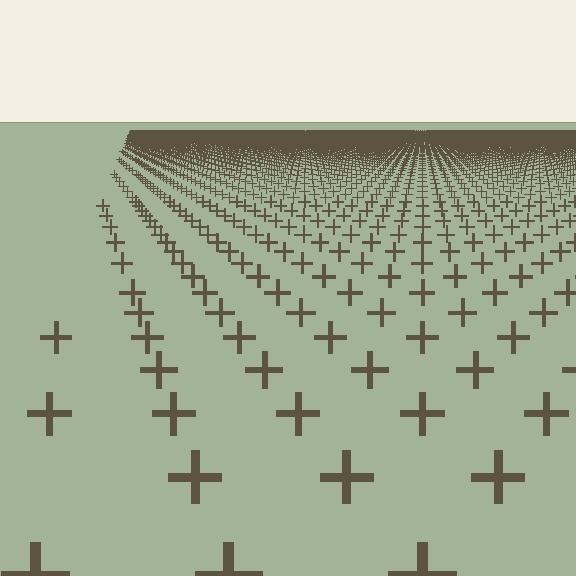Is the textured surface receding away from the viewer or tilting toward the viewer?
The surface is receding away from the viewer. Texture elements get smaller and denser toward the top.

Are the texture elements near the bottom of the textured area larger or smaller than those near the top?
Larger. Near the bottom, elements are closer to the viewer and appear at a bigger on-screen size.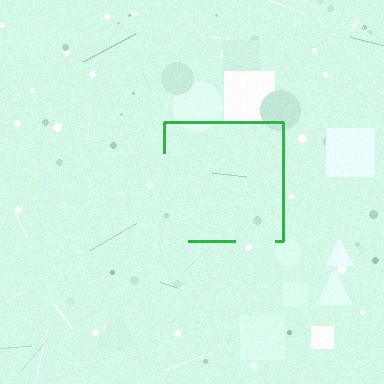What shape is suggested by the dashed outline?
The dashed outline suggests a square.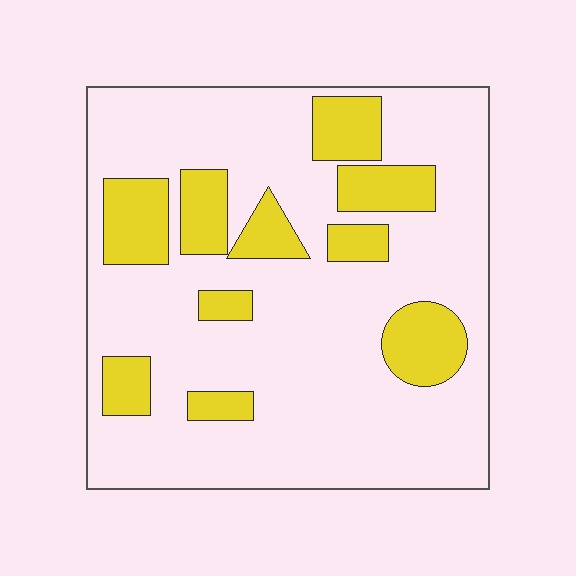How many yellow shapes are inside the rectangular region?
10.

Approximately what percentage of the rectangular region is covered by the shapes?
Approximately 25%.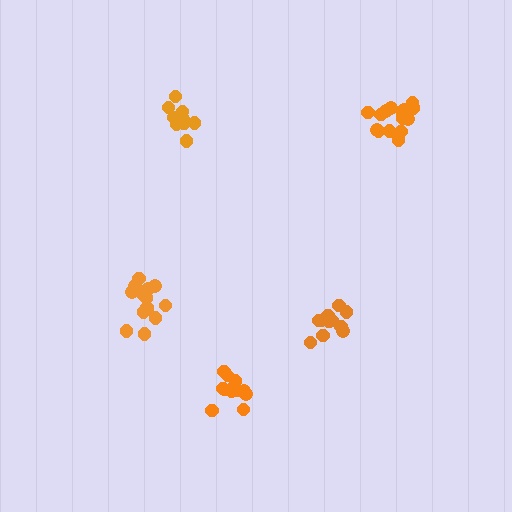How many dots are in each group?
Group 1: 12 dots, Group 2: 16 dots, Group 3: 14 dots, Group 4: 11 dots, Group 5: 11 dots (64 total).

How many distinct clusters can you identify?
There are 5 distinct clusters.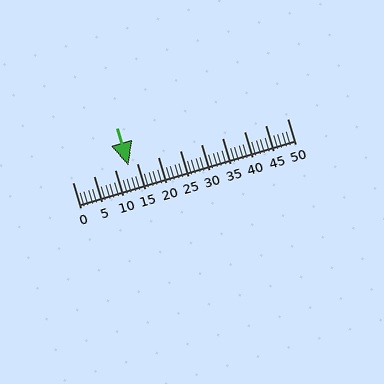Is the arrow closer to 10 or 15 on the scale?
The arrow is closer to 15.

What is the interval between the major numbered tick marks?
The major tick marks are spaced 5 units apart.